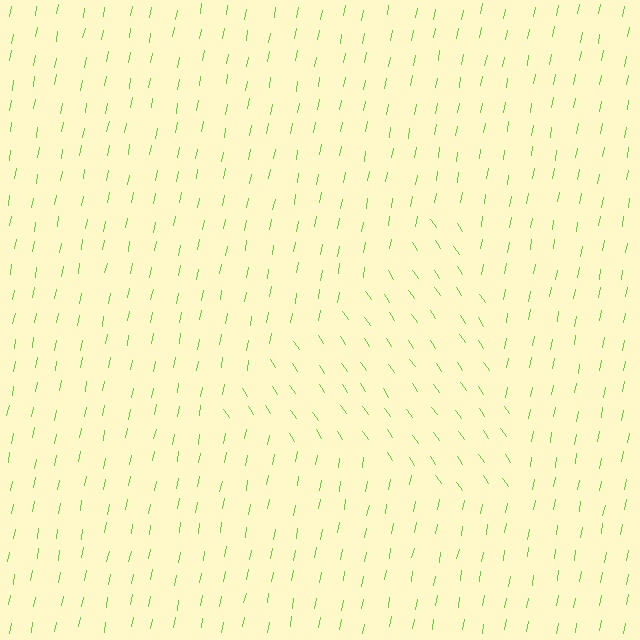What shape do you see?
I see a triangle.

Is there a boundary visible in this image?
Yes, there is a texture boundary formed by a change in line orientation.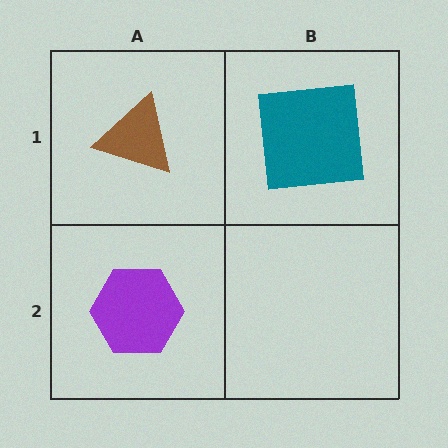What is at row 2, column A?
A purple hexagon.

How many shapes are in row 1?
2 shapes.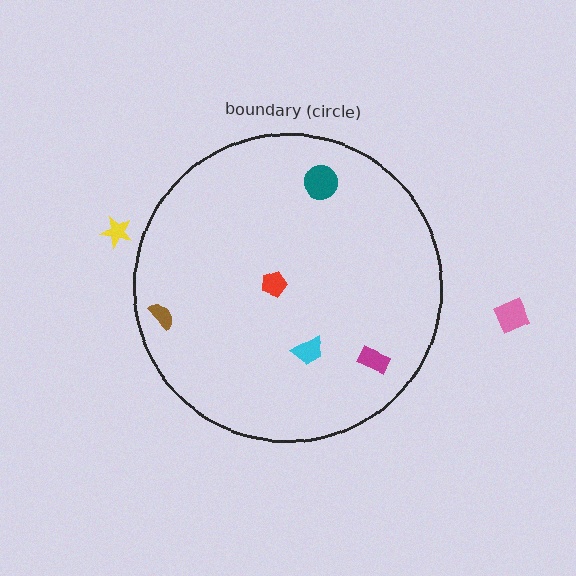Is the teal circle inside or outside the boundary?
Inside.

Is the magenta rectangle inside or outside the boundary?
Inside.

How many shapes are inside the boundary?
5 inside, 2 outside.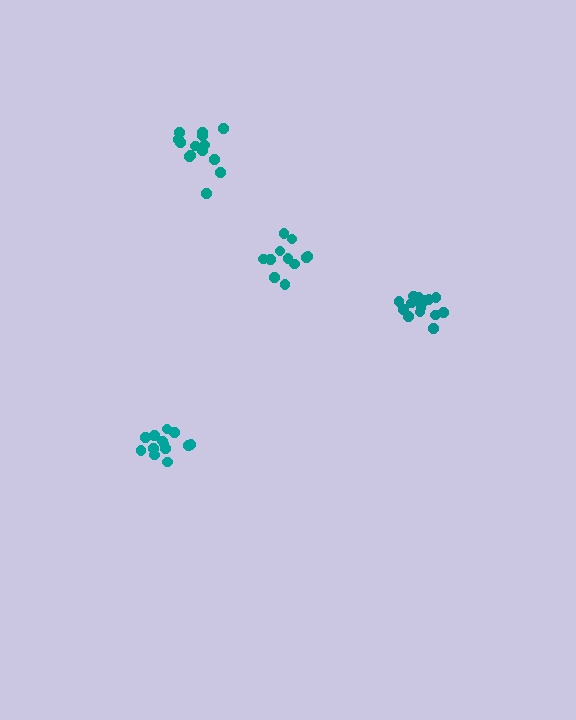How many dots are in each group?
Group 1: 11 dots, Group 2: 13 dots, Group 3: 15 dots, Group 4: 14 dots (53 total).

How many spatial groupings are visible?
There are 4 spatial groupings.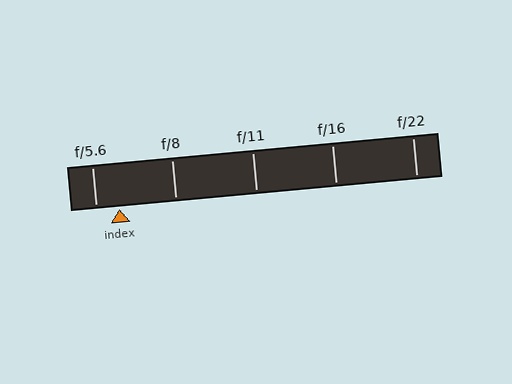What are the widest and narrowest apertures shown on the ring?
The widest aperture shown is f/5.6 and the narrowest is f/22.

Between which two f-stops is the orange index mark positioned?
The index mark is between f/5.6 and f/8.